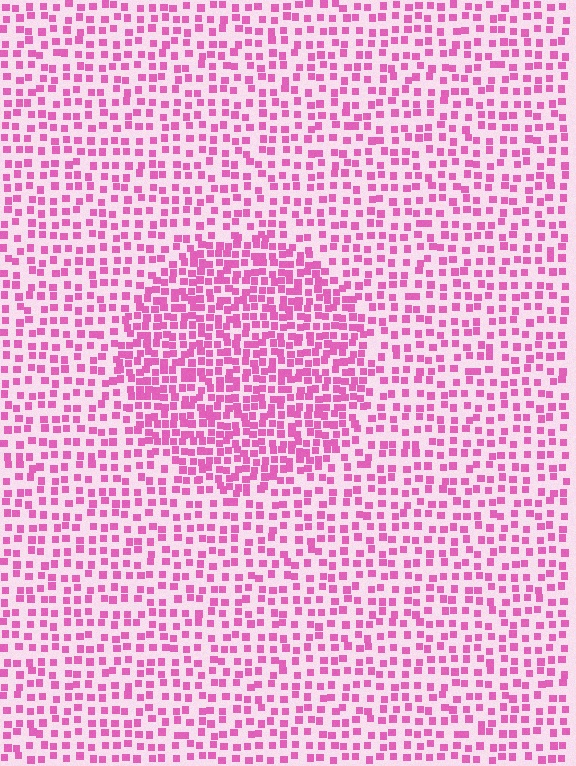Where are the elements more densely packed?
The elements are more densely packed inside the circle boundary.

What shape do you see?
I see a circle.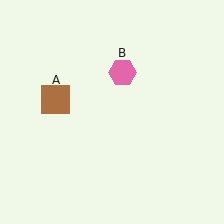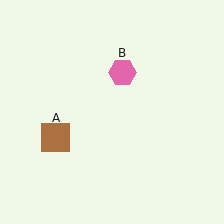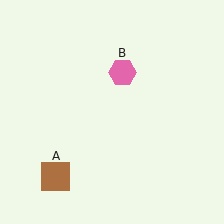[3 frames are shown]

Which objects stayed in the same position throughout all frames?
Pink hexagon (object B) remained stationary.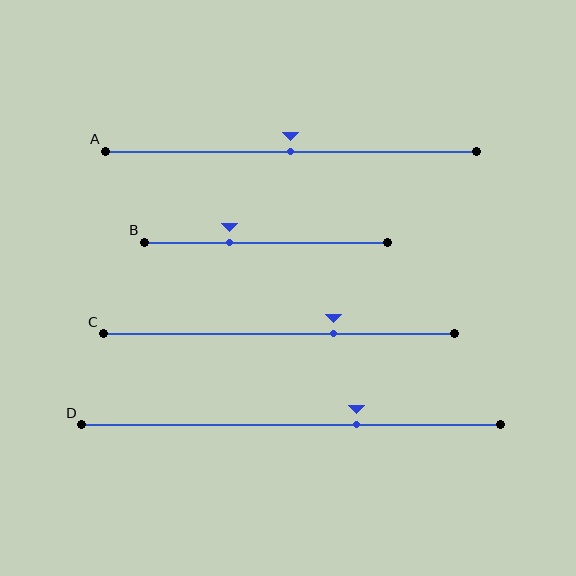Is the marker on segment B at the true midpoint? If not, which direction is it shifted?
No, the marker on segment B is shifted to the left by about 15% of the segment length.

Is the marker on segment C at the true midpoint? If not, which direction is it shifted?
No, the marker on segment C is shifted to the right by about 16% of the segment length.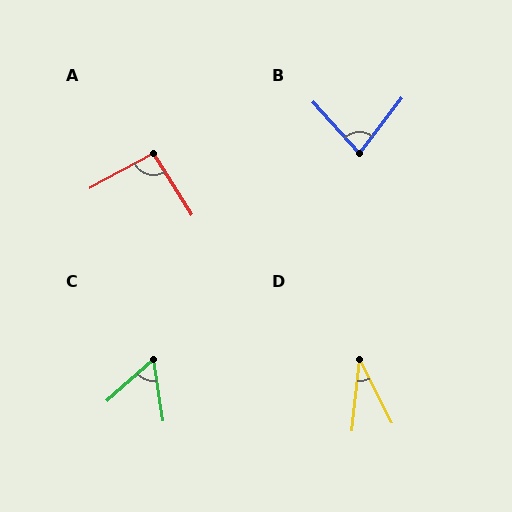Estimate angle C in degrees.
Approximately 57 degrees.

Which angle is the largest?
A, at approximately 94 degrees.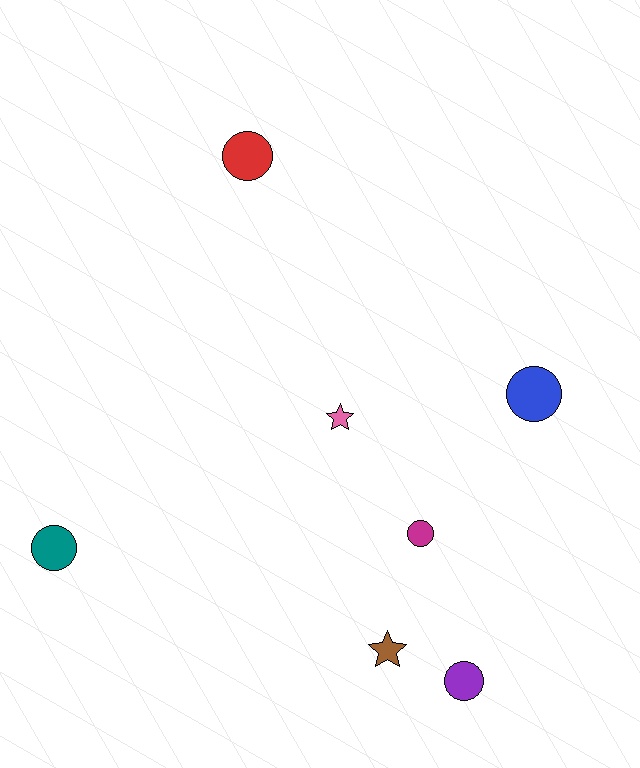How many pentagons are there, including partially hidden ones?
There are no pentagons.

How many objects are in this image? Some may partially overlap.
There are 7 objects.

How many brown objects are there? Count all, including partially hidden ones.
There is 1 brown object.